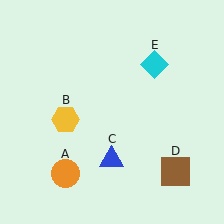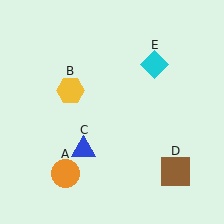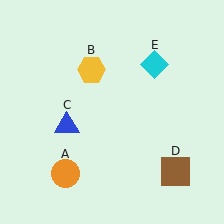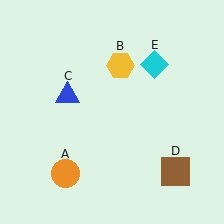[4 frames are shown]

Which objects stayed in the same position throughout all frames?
Orange circle (object A) and brown square (object D) and cyan diamond (object E) remained stationary.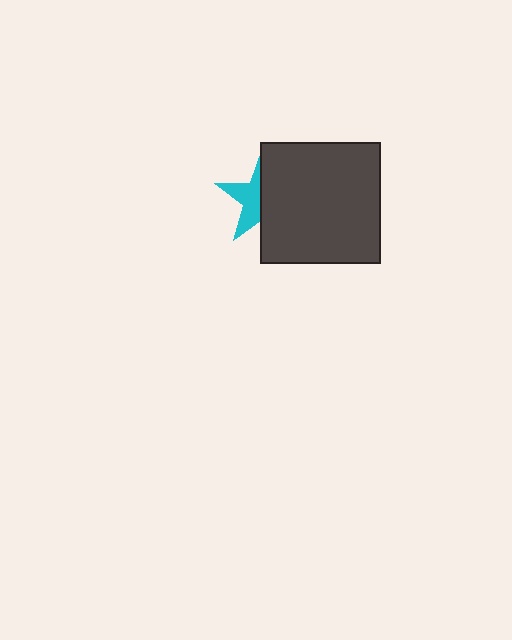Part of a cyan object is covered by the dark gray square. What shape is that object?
It is a star.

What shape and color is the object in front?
The object in front is a dark gray square.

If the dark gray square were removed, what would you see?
You would see the complete cyan star.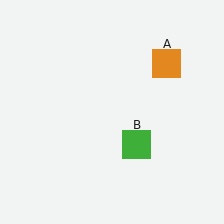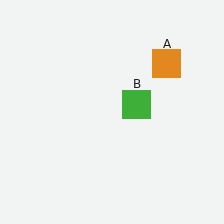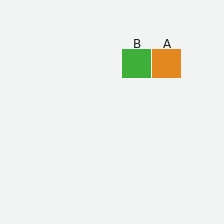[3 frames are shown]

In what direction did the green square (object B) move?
The green square (object B) moved up.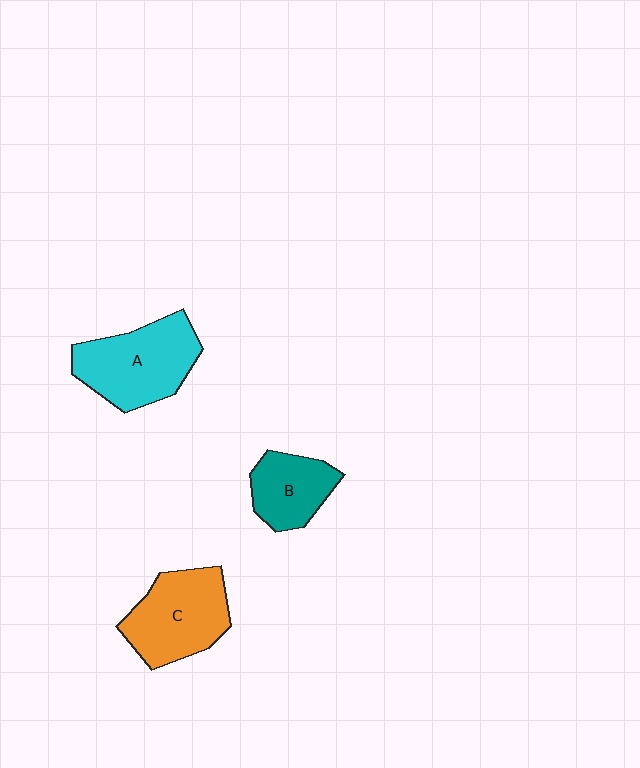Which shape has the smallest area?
Shape B (teal).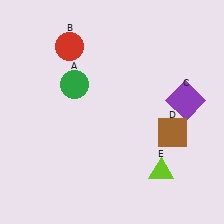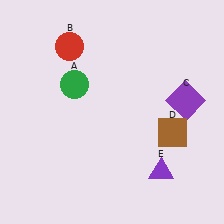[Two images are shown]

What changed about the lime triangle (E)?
In Image 1, E is lime. In Image 2, it changed to purple.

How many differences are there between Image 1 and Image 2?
There is 1 difference between the two images.